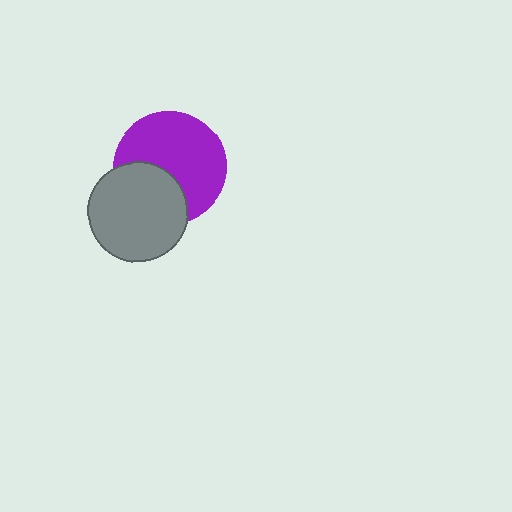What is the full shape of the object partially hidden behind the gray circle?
The partially hidden object is a purple circle.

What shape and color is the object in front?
The object in front is a gray circle.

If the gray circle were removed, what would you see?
You would see the complete purple circle.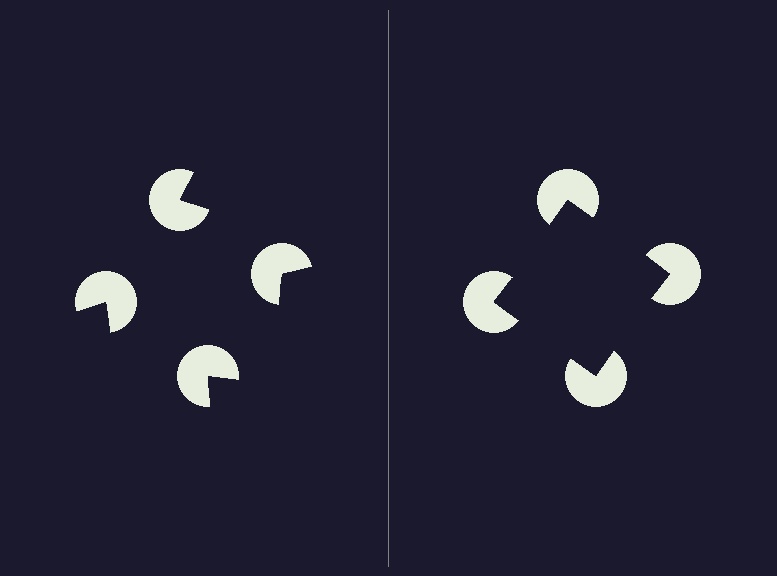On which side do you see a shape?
An illusory square appears on the right side. On the left side the wedge cuts are rotated, so no coherent shape forms.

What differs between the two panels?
The pac-man discs are positioned identically on both sides; only the wedge orientations differ. On the right they align to a square; on the left they are misaligned.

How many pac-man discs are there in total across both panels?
8 — 4 on each side.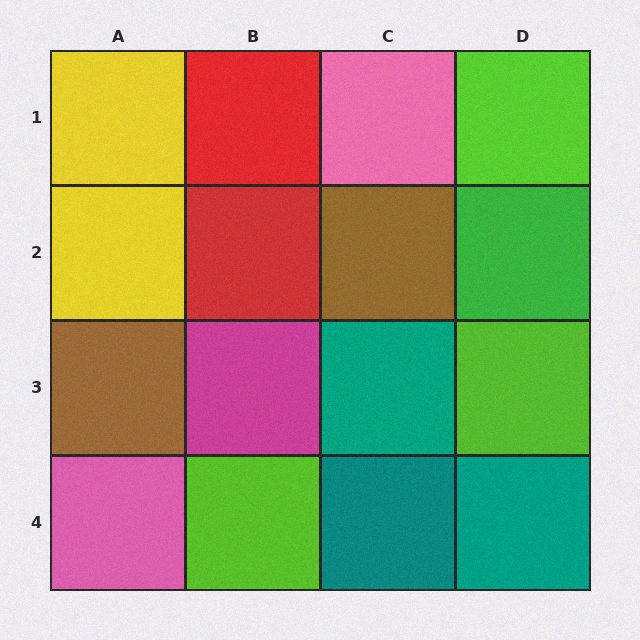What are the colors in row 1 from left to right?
Yellow, red, pink, lime.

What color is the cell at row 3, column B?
Magenta.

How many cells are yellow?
2 cells are yellow.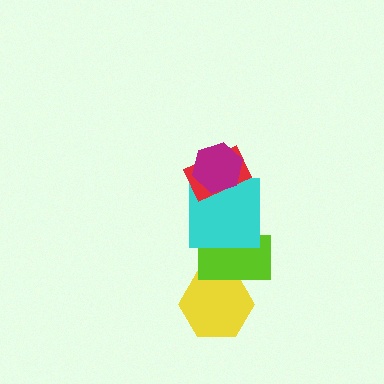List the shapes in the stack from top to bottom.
From top to bottom: the magenta hexagon, the red rectangle, the cyan square, the lime rectangle, the yellow hexagon.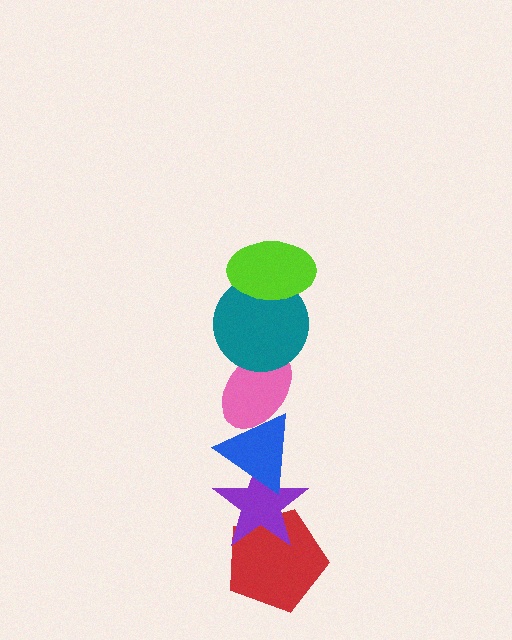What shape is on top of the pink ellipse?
The teal circle is on top of the pink ellipse.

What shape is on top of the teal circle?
The lime ellipse is on top of the teal circle.